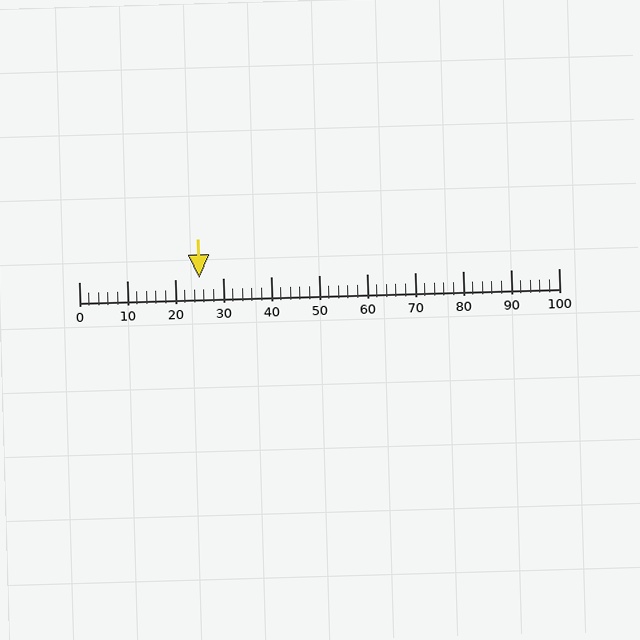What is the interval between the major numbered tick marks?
The major tick marks are spaced 10 units apart.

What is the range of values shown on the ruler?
The ruler shows values from 0 to 100.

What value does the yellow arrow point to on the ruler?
The yellow arrow points to approximately 25.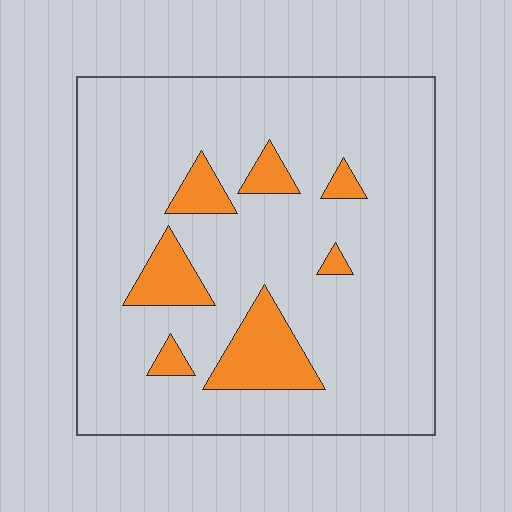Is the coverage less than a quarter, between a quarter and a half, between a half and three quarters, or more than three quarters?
Less than a quarter.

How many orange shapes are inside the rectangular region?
7.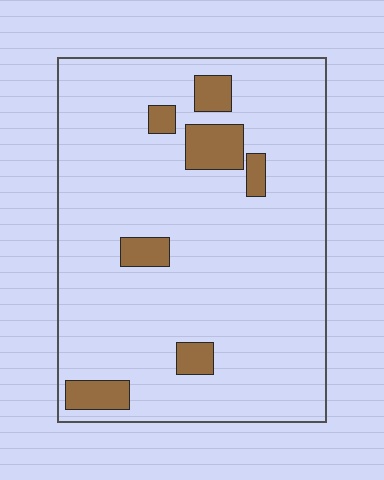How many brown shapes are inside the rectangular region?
7.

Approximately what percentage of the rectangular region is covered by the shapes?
Approximately 10%.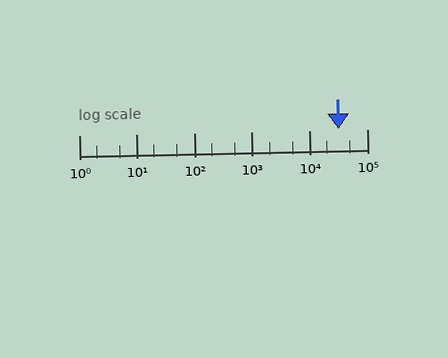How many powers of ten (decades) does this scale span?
The scale spans 5 decades, from 1 to 100000.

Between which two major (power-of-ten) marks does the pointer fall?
The pointer is between 10000 and 100000.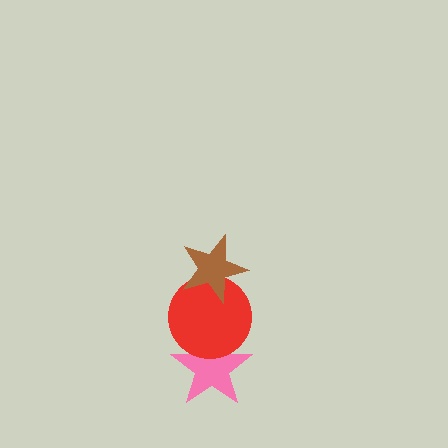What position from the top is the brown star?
The brown star is 1st from the top.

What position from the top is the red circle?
The red circle is 2nd from the top.